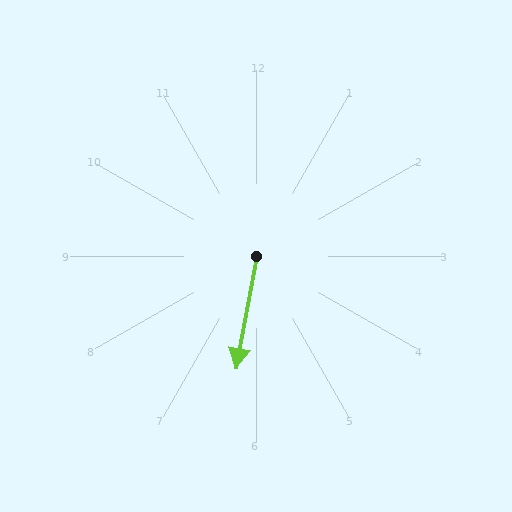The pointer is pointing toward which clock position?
Roughly 6 o'clock.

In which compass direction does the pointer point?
South.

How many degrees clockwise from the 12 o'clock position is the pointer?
Approximately 190 degrees.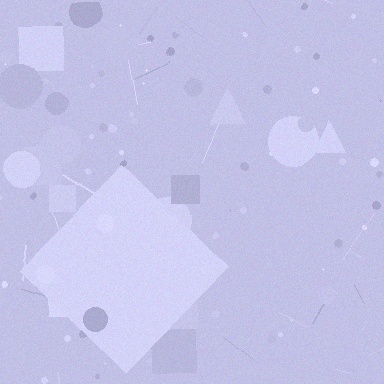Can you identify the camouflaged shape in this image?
The camouflaged shape is a diamond.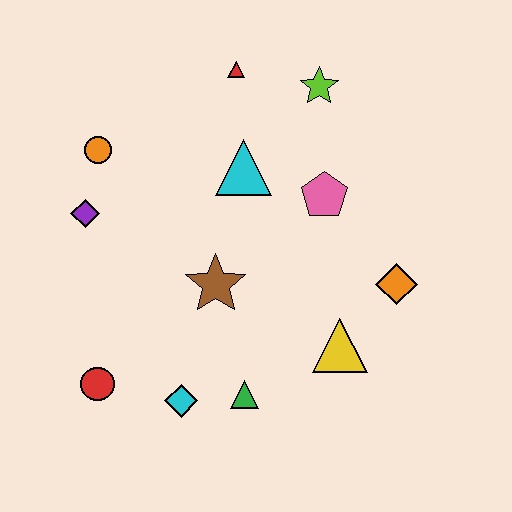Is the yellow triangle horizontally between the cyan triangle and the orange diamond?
Yes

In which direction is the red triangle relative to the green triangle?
The red triangle is above the green triangle.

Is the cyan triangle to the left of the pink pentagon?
Yes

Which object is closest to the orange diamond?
The yellow triangle is closest to the orange diamond.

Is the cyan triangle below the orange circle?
Yes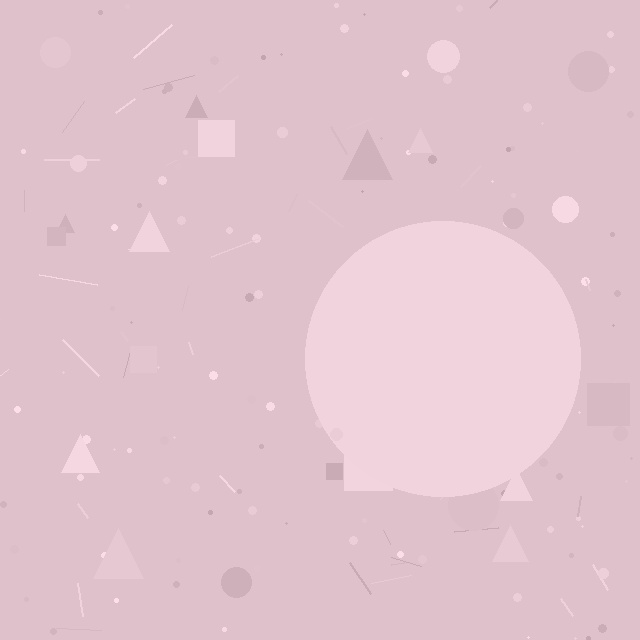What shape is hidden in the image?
A circle is hidden in the image.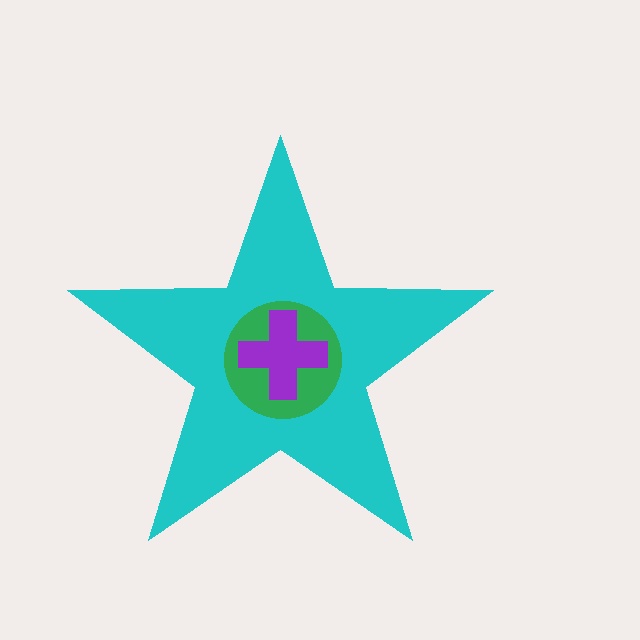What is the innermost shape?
The purple cross.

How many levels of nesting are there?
3.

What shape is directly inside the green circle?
The purple cross.